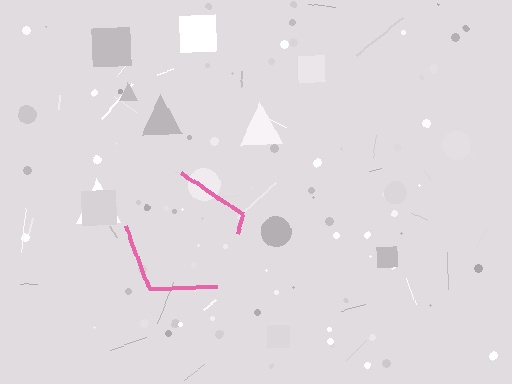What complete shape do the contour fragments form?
The contour fragments form a pentagon.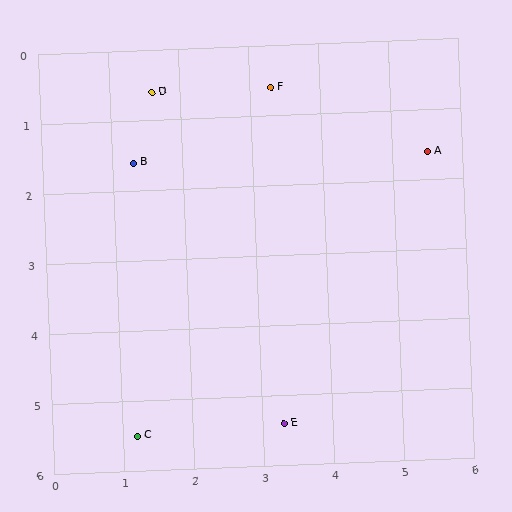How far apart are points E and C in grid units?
Points E and C are about 2.1 grid units apart.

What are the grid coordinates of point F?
Point F is at approximately (3.3, 0.6).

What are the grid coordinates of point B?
Point B is at approximately (1.3, 1.6).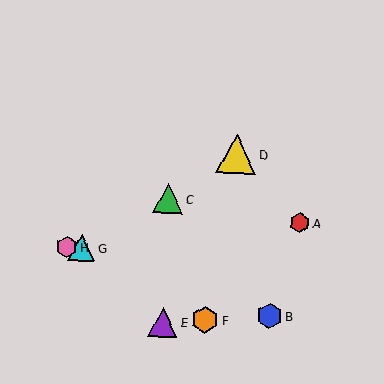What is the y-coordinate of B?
Object B is at y≈316.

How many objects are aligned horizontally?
2 objects (G, H) are aligned horizontally.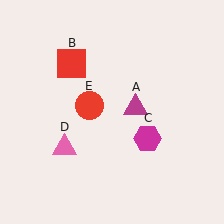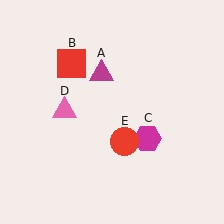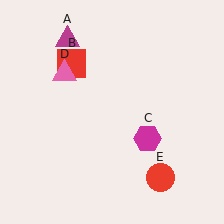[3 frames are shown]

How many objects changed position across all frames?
3 objects changed position: magenta triangle (object A), pink triangle (object D), red circle (object E).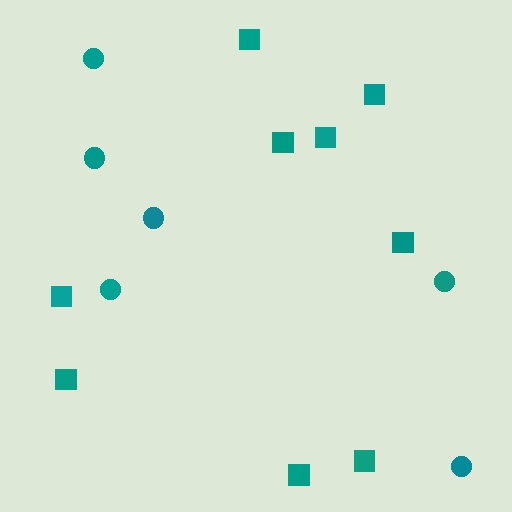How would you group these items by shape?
There are 2 groups: one group of circles (6) and one group of squares (9).